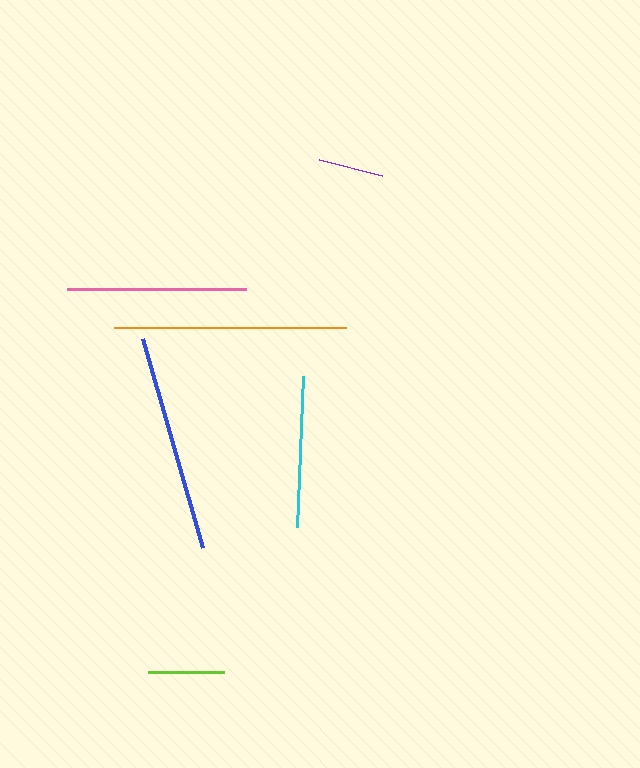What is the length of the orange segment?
The orange segment is approximately 232 pixels long.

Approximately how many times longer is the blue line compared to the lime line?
The blue line is approximately 2.9 times the length of the lime line.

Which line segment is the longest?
The orange line is the longest at approximately 232 pixels.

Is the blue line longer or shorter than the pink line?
The blue line is longer than the pink line.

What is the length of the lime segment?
The lime segment is approximately 75 pixels long.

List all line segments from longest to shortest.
From longest to shortest: orange, blue, pink, cyan, lime, purple.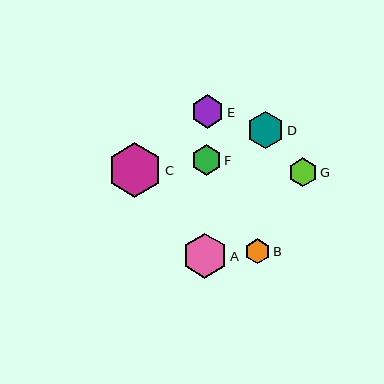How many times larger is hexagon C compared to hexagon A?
Hexagon C is approximately 1.2 times the size of hexagon A.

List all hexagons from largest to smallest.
From largest to smallest: C, A, D, E, F, G, B.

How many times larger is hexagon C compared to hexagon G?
Hexagon C is approximately 1.9 times the size of hexagon G.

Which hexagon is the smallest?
Hexagon B is the smallest with a size of approximately 25 pixels.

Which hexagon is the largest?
Hexagon C is the largest with a size of approximately 54 pixels.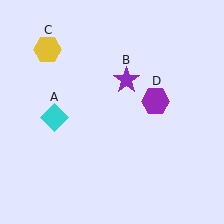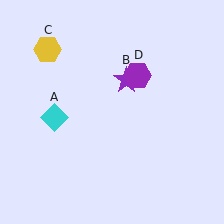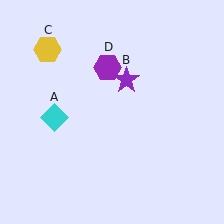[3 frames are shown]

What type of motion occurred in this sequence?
The purple hexagon (object D) rotated counterclockwise around the center of the scene.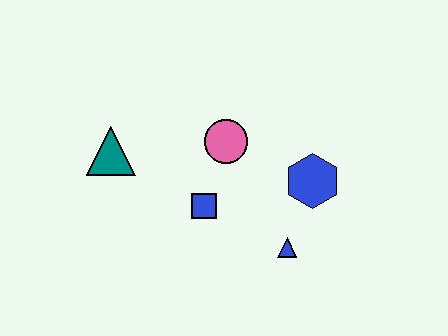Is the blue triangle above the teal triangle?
No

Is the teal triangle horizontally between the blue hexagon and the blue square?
No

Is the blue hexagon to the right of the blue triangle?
Yes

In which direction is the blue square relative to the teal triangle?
The blue square is to the right of the teal triangle.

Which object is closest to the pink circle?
The blue square is closest to the pink circle.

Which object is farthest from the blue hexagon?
The teal triangle is farthest from the blue hexagon.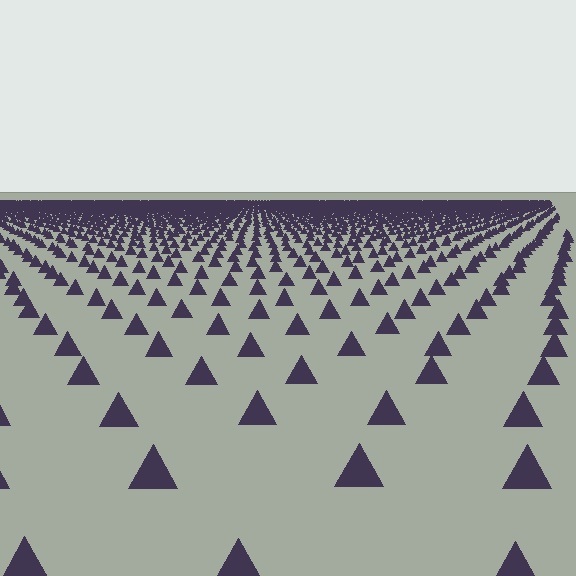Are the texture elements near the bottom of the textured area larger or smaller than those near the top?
Larger. Near the bottom, elements are closer to the viewer and appear at a bigger on-screen size.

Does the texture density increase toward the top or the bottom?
Density increases toward the top.